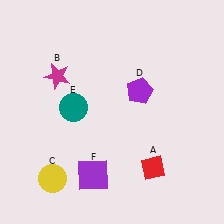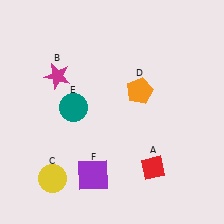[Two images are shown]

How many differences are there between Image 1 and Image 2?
There is 1 difference between the two images.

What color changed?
The pentagon (D) changed from purple in Image 1 to orange in Image 2.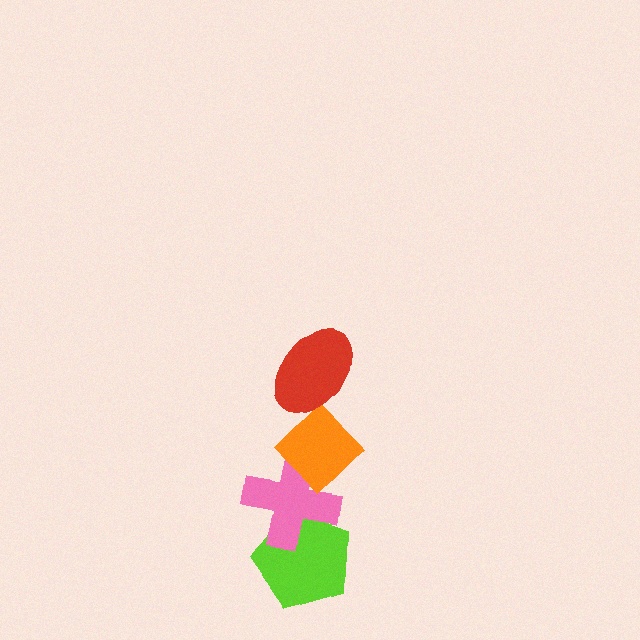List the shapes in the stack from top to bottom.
From top to bottom: the red ellipse, the orange diamond, the pink cross, the lime pentagon.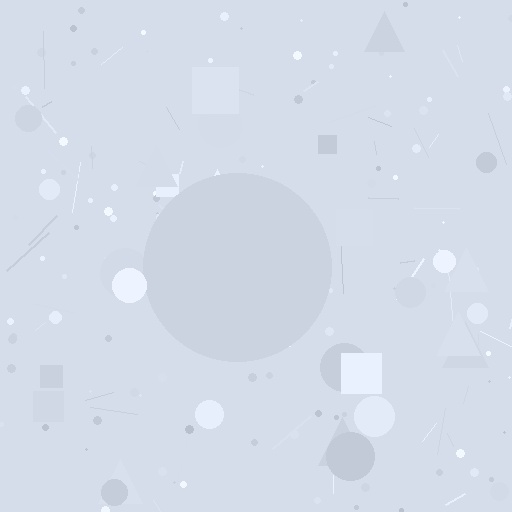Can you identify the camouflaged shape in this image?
The camouflaged shape is a circle.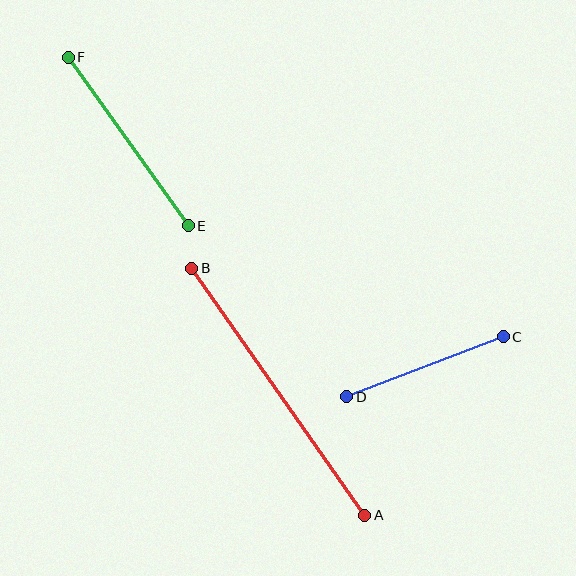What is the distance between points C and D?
The distance is approximately 168 pixels.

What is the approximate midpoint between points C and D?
The midpoint is at approximately (425, 367) pixels.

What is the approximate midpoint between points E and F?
The midpoint is at approximately (128, 141) pixels.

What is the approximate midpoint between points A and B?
The midpoint is at approximately (278, 392) pixels.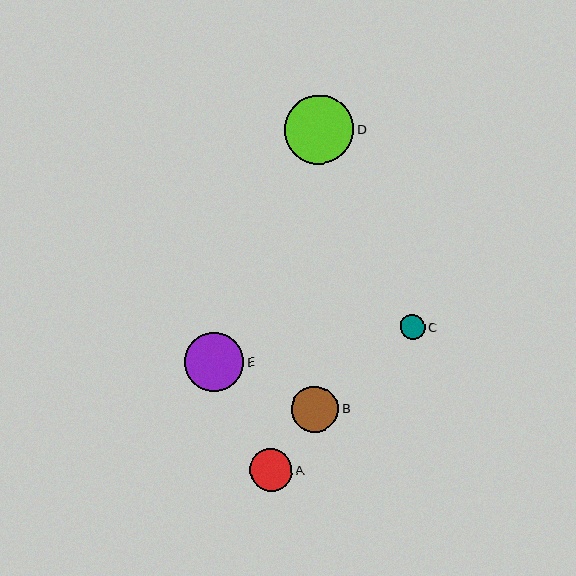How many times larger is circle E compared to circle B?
Circle E is approximately 1.3 times the size of circle B.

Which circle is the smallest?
Circle C is the smallest with a size of approximately 24 pixels.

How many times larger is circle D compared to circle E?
Circle D is approximately 1.2 times the size of circle E.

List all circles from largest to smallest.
From largest to smallest: D, E, B, A, C.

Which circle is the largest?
Circle D is the largest with a size of approximately 69 pixels.